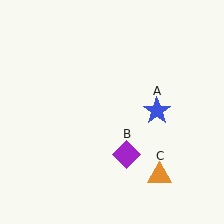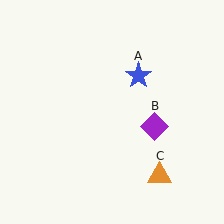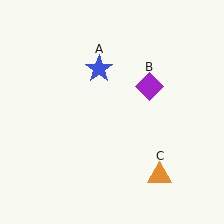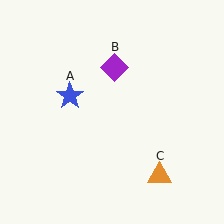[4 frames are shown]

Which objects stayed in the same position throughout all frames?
Orange triangle (object C) remained stationary.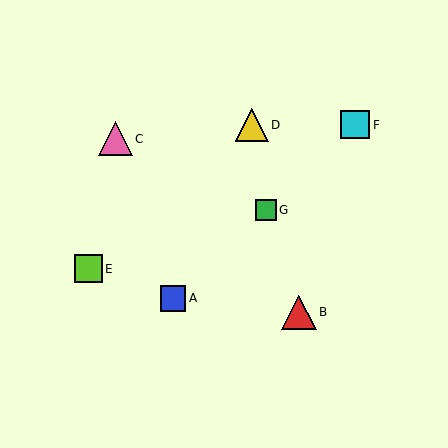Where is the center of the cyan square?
The center of the cyan square is at (355, 125).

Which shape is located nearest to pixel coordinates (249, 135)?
The yellow triangle (labeled D) at (252, 125) is nearest to that location.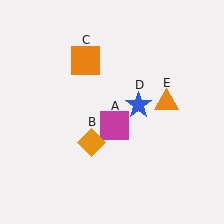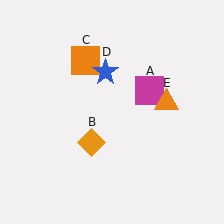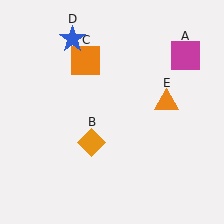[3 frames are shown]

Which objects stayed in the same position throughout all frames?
Orange diamond (object B) and orange square (object C) and orange triangle (object E) remained stationary.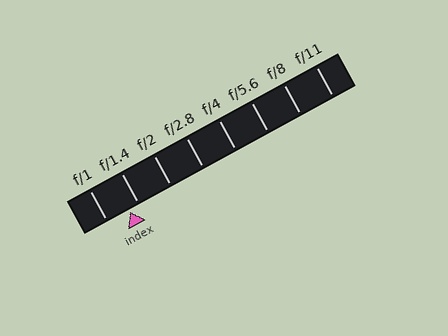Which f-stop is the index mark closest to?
The index mark is closest to f/1.4.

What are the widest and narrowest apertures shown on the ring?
The widest aperture shown is f/1 and the narrowest is f/11.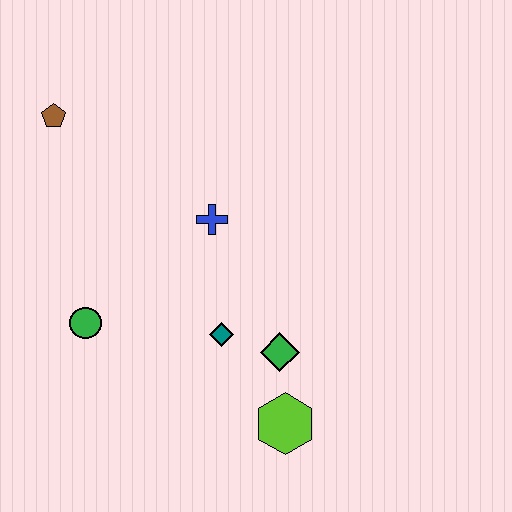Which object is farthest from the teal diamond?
The brown pentagon is farthest from the teal diamond.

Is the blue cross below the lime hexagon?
No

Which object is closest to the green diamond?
The teal diamond is closest to the green diamond.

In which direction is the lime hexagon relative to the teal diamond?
The lime hexagon is below the teal diamond.